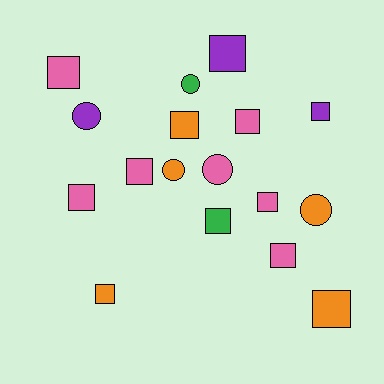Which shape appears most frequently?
Square, with 12 objects.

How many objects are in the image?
There are 17 objects.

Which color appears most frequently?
Pink, with 7 objects.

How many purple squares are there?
There are 2 purple squares.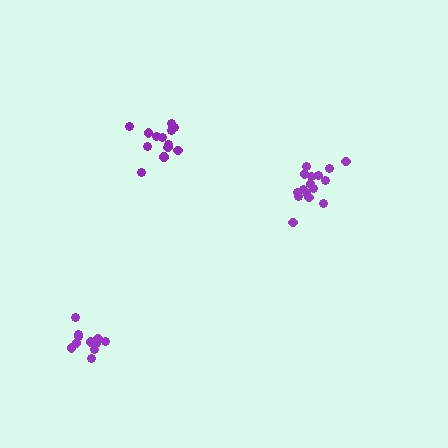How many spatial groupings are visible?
There are 3 spatial groupings.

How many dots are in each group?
Group 1: 11 dots, Group 2: 13 dots, Group 3: 16 dots (40 total).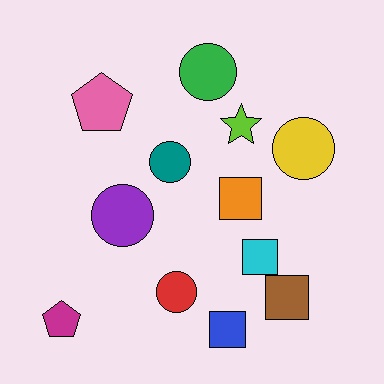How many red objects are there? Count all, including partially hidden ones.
There is 1 red object.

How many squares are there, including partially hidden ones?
There are 4 squares.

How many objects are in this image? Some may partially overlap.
There are 12 objects.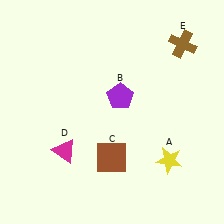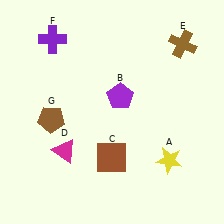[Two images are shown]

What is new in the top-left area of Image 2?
A purple cross (F) was added in the top-left area of Image 2.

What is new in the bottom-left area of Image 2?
A brown pentagon (G) was added in the bottom-left area of Image 2.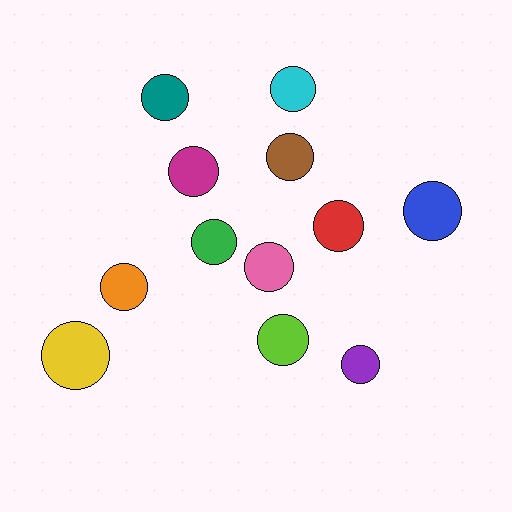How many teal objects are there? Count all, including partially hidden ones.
There is 1 teal object.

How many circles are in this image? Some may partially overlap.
There are 12 circles.